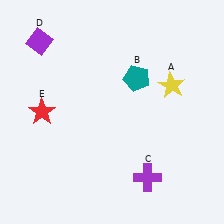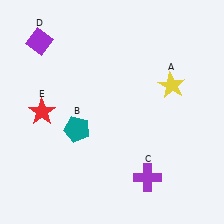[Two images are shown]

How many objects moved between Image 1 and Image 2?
1 object moved between the two images.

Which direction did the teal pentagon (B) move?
The teal pentagon (B) moved left.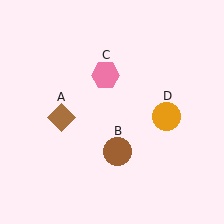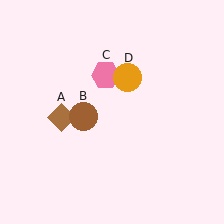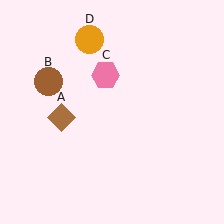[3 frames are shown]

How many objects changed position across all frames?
2 objects changed position: brown circle (object B), orange circle (object D).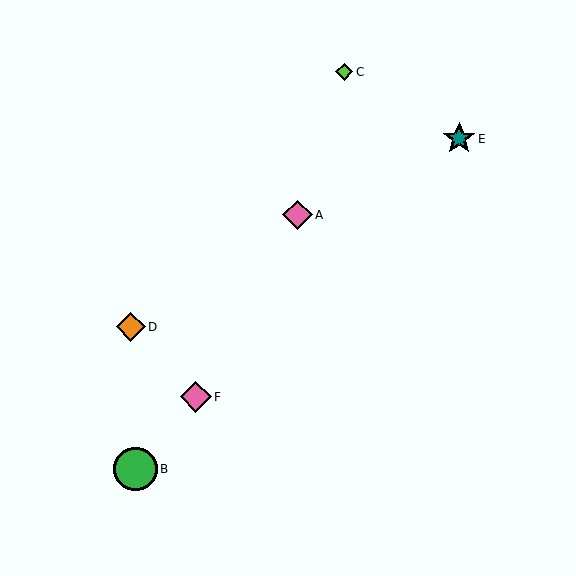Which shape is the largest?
The green circle (labeled B) is the largest.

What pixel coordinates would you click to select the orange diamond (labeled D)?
Click at (131, 327) to select the orange diamond D.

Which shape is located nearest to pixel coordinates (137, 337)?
The orange diamond (labeled D) at (131, 327) is nearest to that location.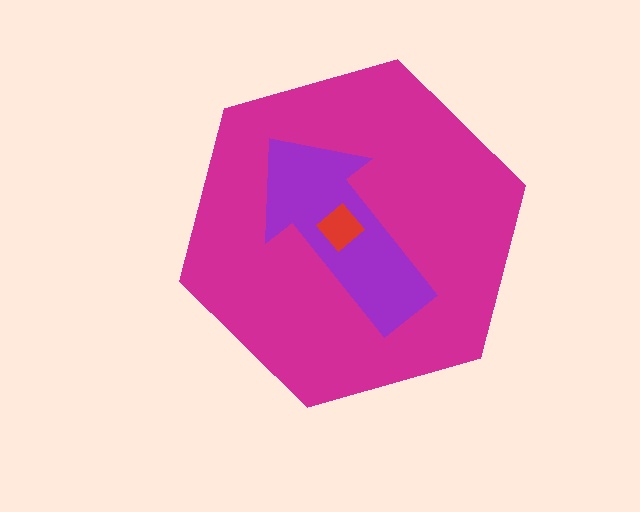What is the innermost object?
The red diamond.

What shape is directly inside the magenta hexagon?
The purple arrow.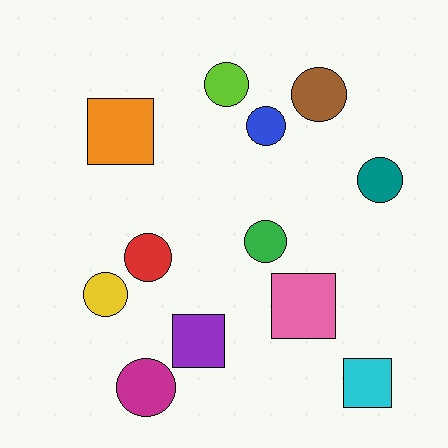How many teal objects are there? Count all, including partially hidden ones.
There is 1 teal object.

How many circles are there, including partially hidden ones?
There are 8 circles.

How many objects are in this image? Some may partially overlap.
There are 12 objects.